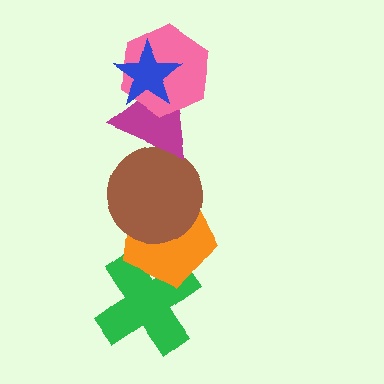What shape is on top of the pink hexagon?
The blue star is on top of the pink hexagon.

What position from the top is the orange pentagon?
The orange pentagon is 5th from the top.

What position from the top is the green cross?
The green cross is 6th from the top.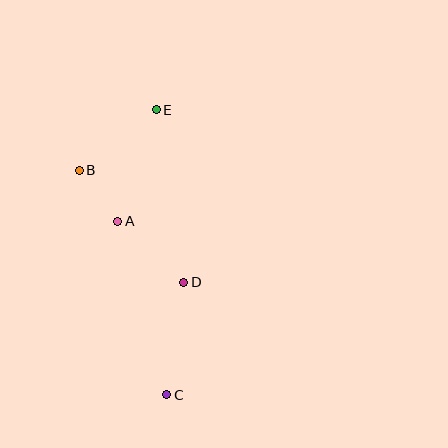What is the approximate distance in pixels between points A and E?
The distance between A and E is approximately 118 pixels.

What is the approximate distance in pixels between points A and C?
The distance between A and C is approximately 181 pixels.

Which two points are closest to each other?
Points A and B are closest to each other.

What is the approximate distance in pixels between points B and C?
The distance between B and C is approximately 241 pixels.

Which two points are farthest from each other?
Points C and E are farthest from each other.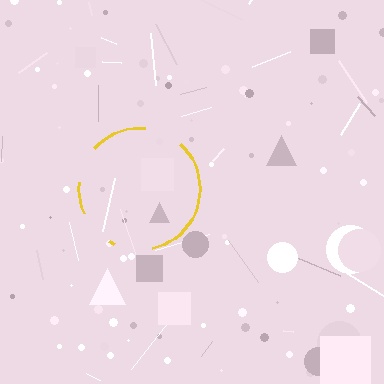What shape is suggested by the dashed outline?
The dashed outline suggests a circle.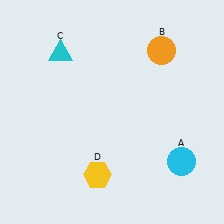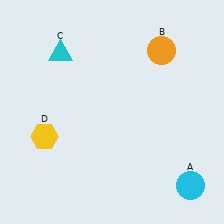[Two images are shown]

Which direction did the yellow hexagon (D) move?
The yellow hexagon (D) moved left.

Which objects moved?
The objects that moved are: the cyan circle (A), the yellow hexagon (D).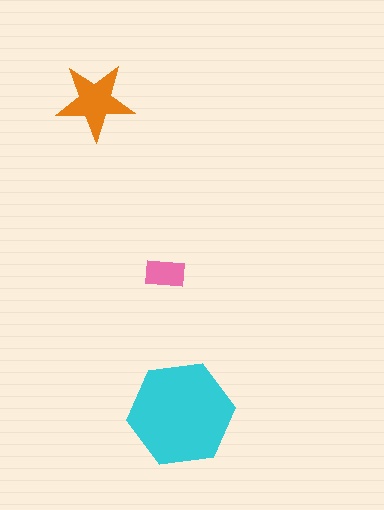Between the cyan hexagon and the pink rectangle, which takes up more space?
The cyan hexagon.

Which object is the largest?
The cyan hexagon.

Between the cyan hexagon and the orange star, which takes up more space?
The cyan hexagon.